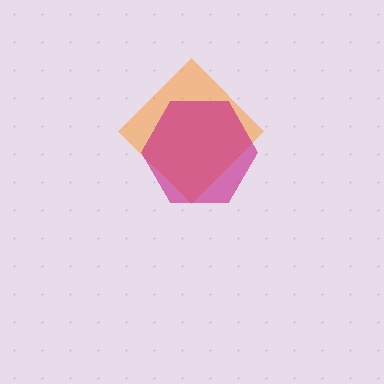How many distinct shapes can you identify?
There are 2 distinct shapes: an orange diamond, a magenta hexagon.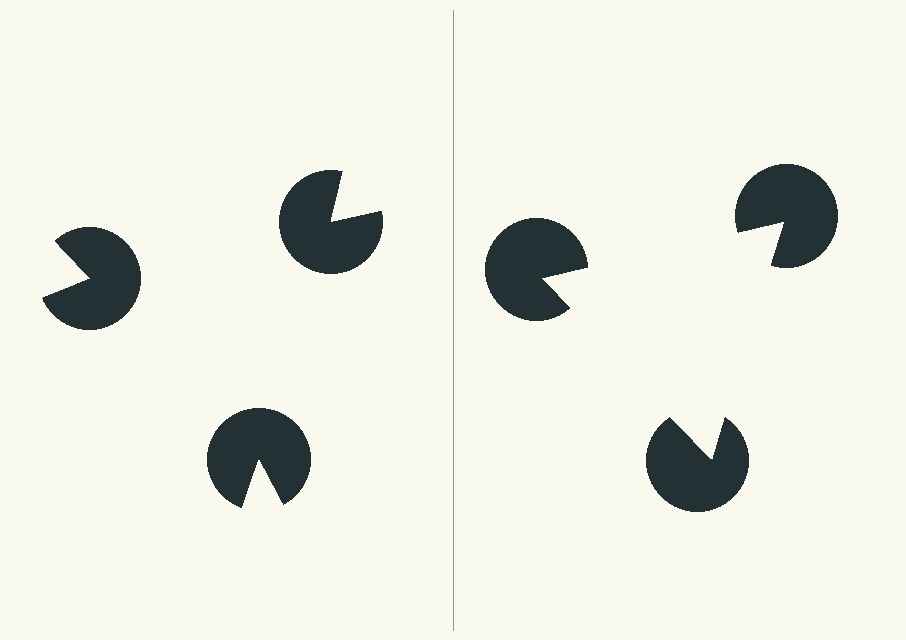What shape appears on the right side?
An illusory triangle.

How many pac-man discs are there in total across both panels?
6 — 3 on each side.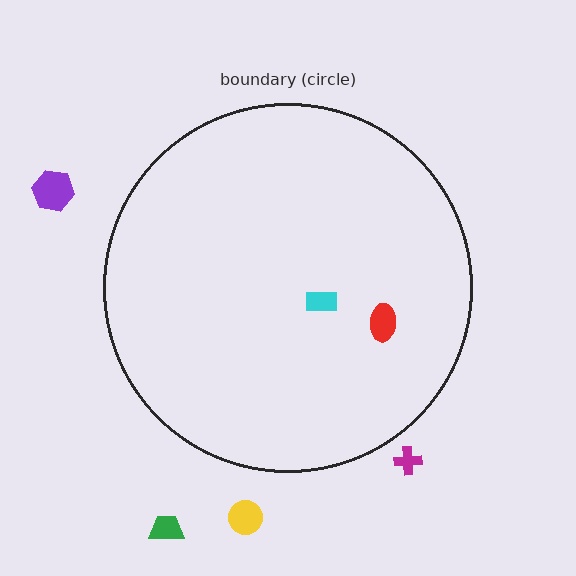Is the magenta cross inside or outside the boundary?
Outside.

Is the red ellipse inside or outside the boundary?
Inside.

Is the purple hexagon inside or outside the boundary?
Outside.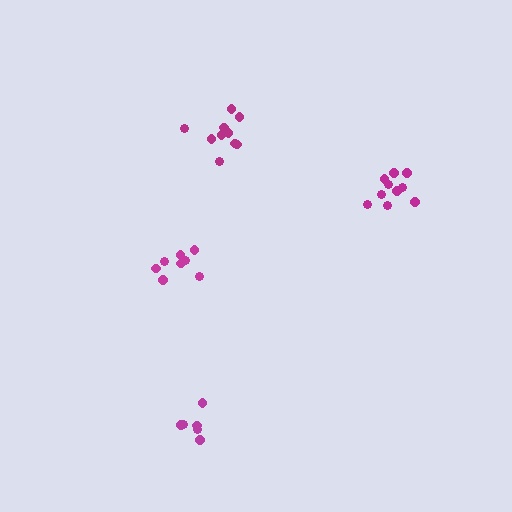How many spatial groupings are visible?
There are 4 spatial groupings.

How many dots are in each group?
Group 1: 10 dots, Group 2: 8 dots, Group 3: 6 dots, Group 4: 10 dots (34 total).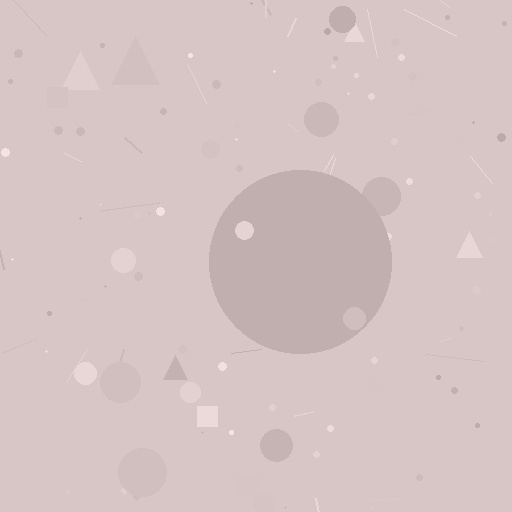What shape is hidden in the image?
A circle is hidden in the image.